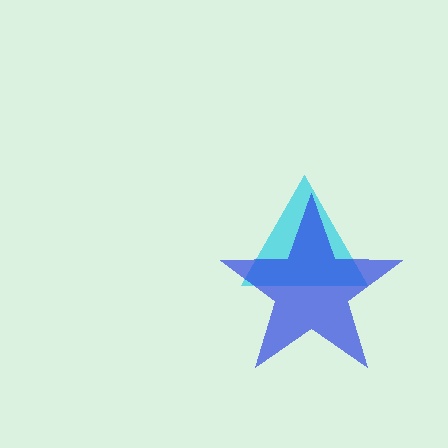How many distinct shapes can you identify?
There are 2 distinct shapes: a cyan triangle, a blue star.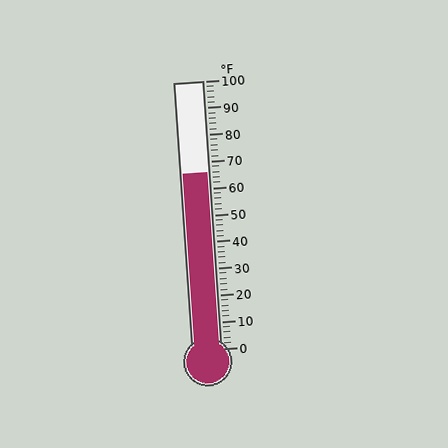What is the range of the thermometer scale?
The thermometer scale ranges from 0°F to 100°F.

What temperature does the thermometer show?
The thermometer shows approximately 66°F.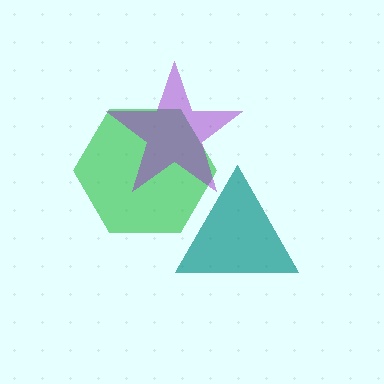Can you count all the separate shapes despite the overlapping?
Yes, there are 3 separate shapes.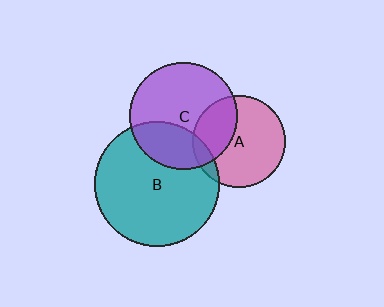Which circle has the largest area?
Circle B (teal).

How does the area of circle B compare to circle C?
Approximately 1.3 times.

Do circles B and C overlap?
Yes.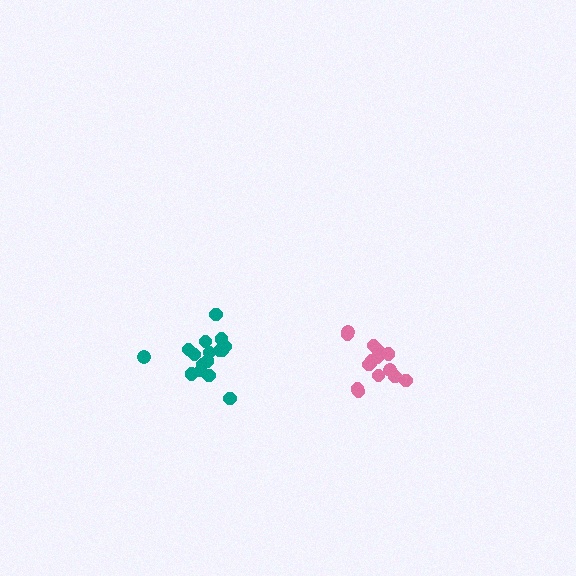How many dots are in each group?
Group 1: 16 dots, Group 2: 16 dots (32 total).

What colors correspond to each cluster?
The clusters are colored: pink, teal.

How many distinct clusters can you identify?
There are 2 distinct clusters.